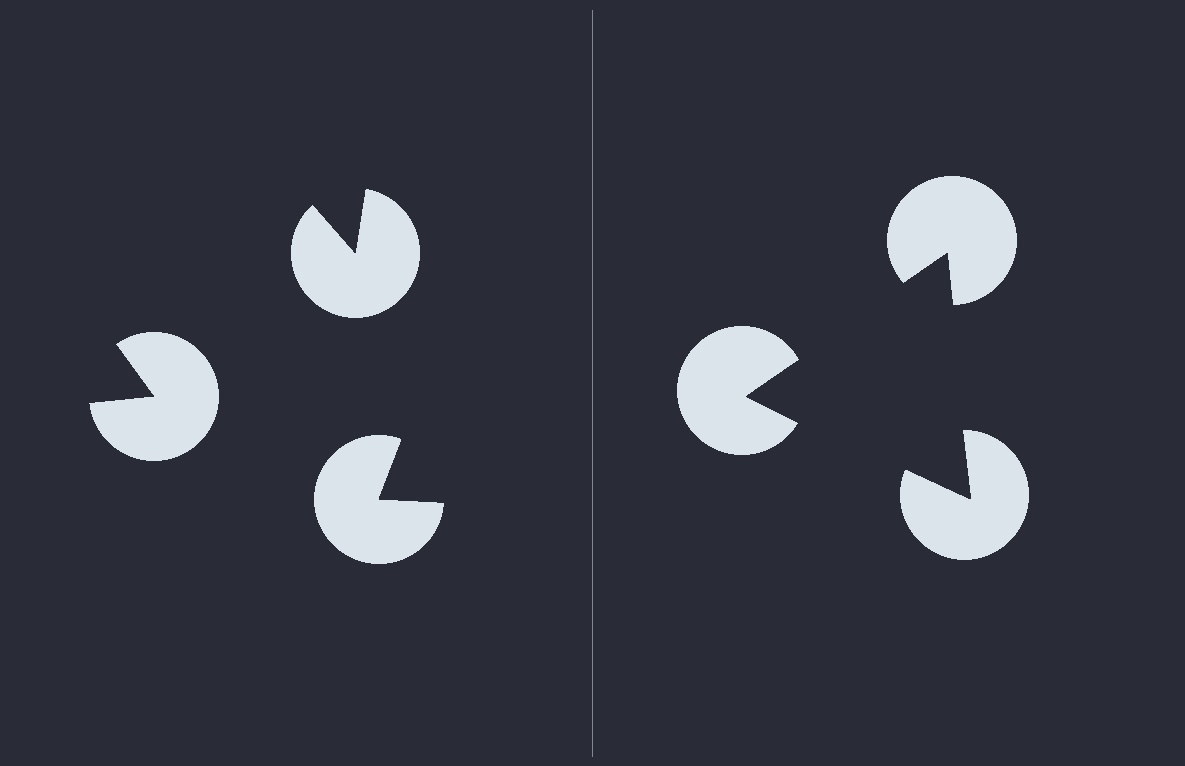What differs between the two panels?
The pac-man discs are positioned identically on both sides; only the wedge orientations differ. On the right they align to a triangle; on the left they are misaligned.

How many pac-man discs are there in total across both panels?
6 — 3 on each side.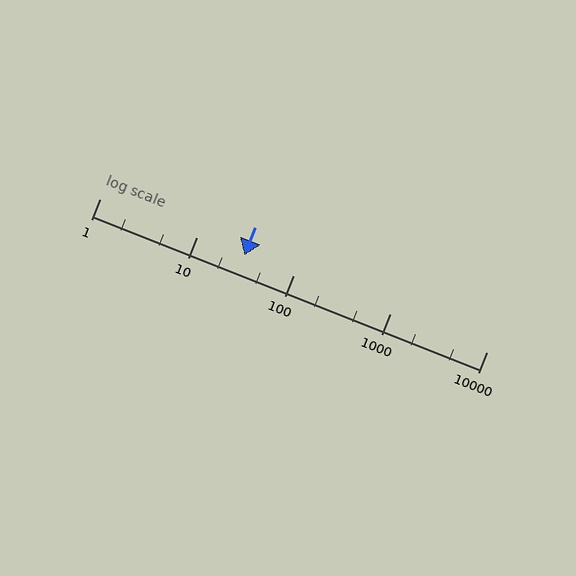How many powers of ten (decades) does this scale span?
The scale spans 4 decades, from 1 to 10000.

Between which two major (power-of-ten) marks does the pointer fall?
The pointer is between 10 and 100.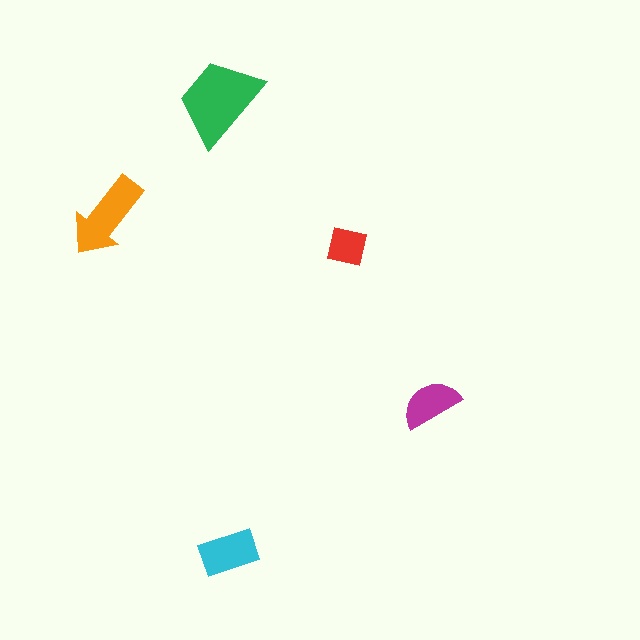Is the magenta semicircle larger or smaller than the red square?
Larger.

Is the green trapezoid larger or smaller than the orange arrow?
Larger.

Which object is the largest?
The green trapezoid.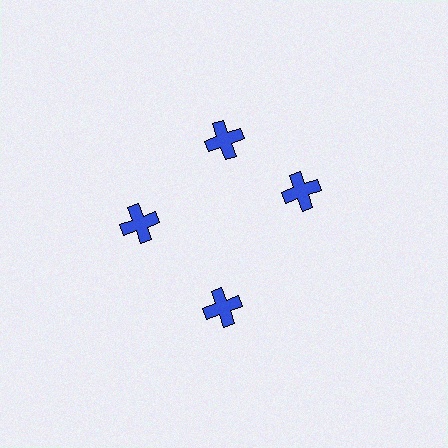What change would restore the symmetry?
The symmetry would be restored by rotating it back into even spacing with its neighbors so that all 4 crosses sit at equal angles and equal distance from the center.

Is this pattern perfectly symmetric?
No. The 4 blue crosses are arranged in a ring, but one element near the 3 o'clock position is rotated out of alignment along the ring, breaking the 4-fold rotational symmetry.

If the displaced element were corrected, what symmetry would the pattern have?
It would have 4-fold rotational symmetry — the pattern would map onto itself every 90 degrees.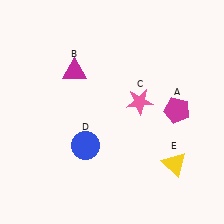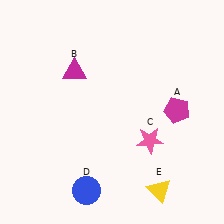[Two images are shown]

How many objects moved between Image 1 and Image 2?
3 objects moved between the two images.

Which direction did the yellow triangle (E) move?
The yellow triangle (E) moved down.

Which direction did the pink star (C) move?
The pink star (C) moved down.